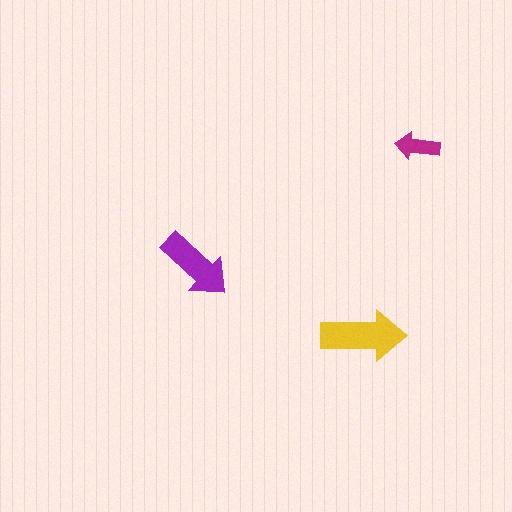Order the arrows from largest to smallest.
the yellow one, the purple one, the magenta one.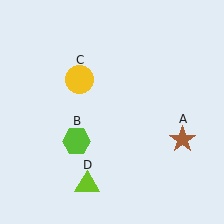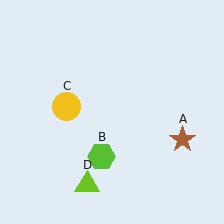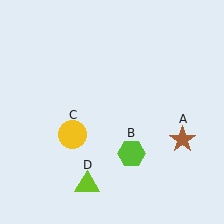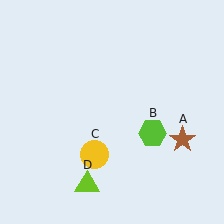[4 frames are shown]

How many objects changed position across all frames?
2 objects changed position: lime hexagon (object B), yellow circle (object C).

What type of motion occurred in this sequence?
The lime hexagon (object B), yellow circle (object C) rotated counterclockwise around the center of the scene.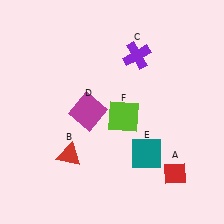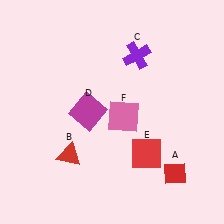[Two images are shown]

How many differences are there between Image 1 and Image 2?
There are 2 differences between the two images.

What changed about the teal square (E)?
In Image 1, E is teal. In Image 2, it changed to red.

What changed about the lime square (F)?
In Image 1, F is lime. In Image 2, it changed to pink.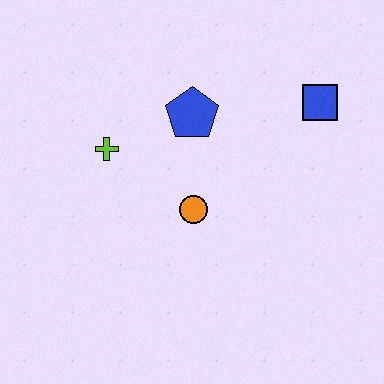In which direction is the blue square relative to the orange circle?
The blue square is to the right of the orange circle.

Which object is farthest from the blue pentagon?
The blue square is farthest from the blue pentagon.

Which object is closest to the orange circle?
The blue pentagon is closest to the orange circle.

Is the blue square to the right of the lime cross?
Yes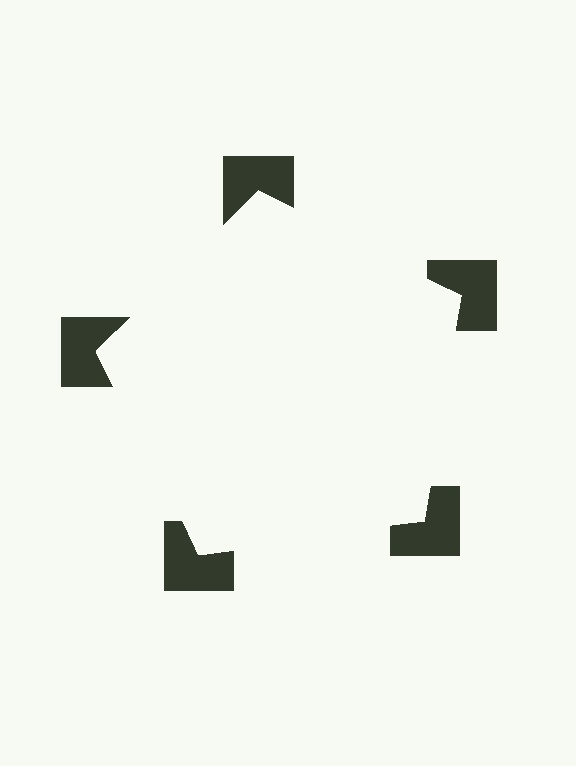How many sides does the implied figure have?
5 sides.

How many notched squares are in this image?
There are 5 — one at each vertex of the illusory pentagon.